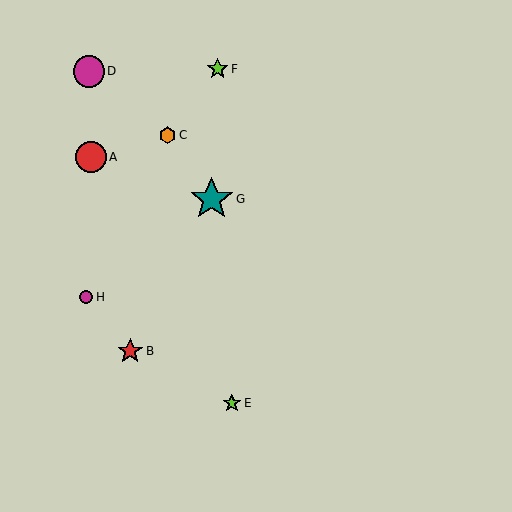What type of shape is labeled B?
Shape B is a red star.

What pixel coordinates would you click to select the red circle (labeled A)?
Click at (91, 157) to select the red circle A.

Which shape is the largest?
The teal star (labeled G) is the largest.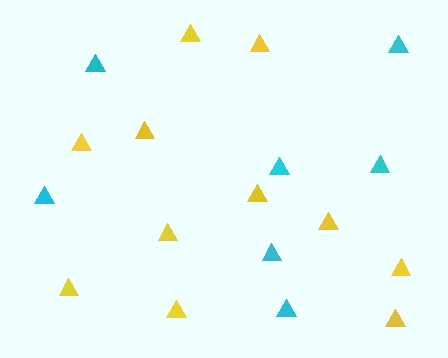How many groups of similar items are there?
There are 2 groups: one group of yellow triangles (11) and one group of cyan triangles (7).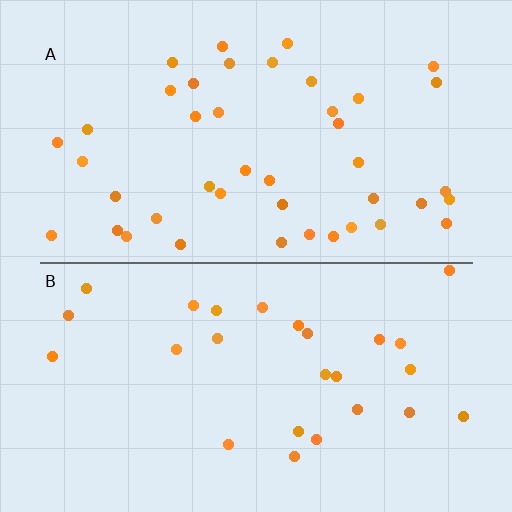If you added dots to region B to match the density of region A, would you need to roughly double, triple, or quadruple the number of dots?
Approximately double.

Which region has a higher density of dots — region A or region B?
A (the top).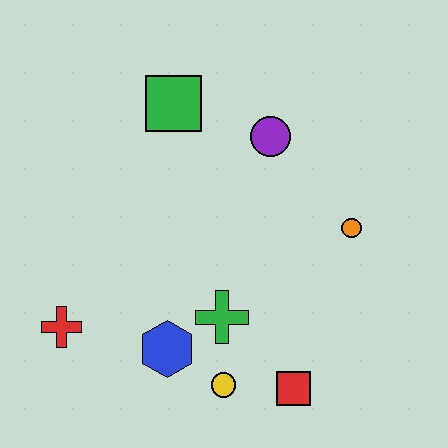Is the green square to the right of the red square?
No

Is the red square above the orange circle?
No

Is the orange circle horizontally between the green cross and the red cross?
No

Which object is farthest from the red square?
The green square is farthest from the red square.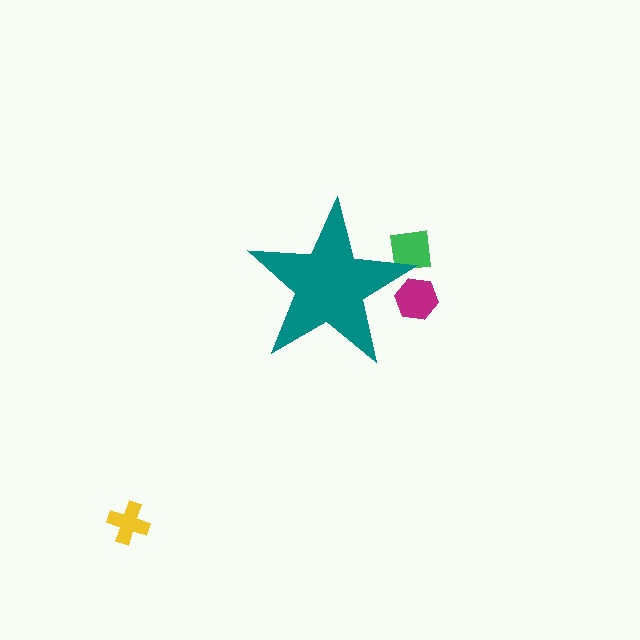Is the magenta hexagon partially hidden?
Yes, the magenta hexagon is partially hidden behind the teal star.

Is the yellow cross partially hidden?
No, the yellow cross is fully visible.